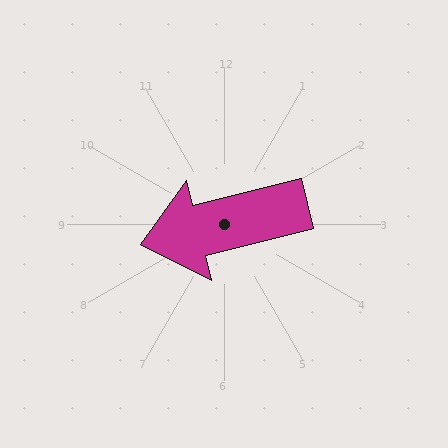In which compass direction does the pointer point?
West.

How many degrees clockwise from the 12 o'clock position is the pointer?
Approximately 256 degrees.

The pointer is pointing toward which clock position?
Roughly 9 o'clock.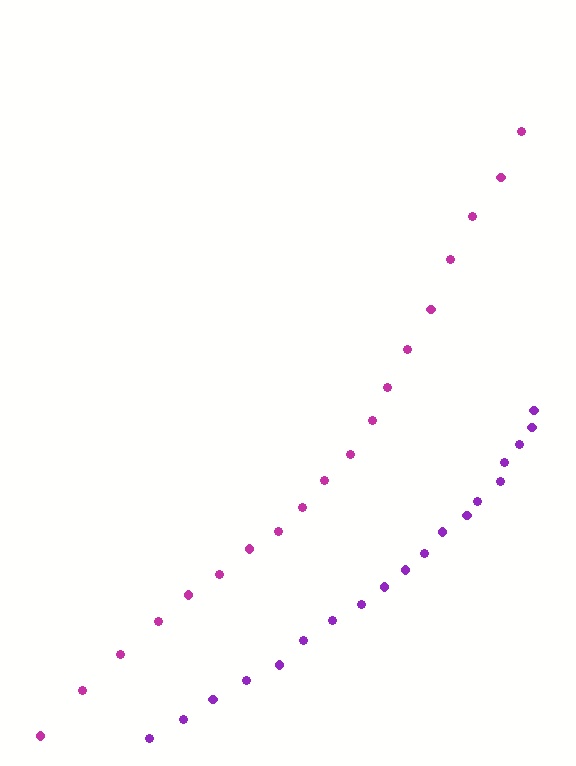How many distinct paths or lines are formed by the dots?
There are 2 distinct paths.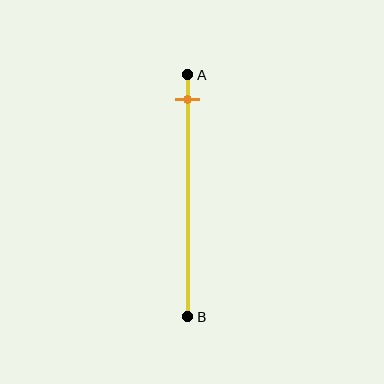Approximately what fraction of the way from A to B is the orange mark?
The orange mark is approximately 10% of the way from A to B.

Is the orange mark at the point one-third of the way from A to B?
No, the mark is at about 10% from A, not at the 33% one-third point.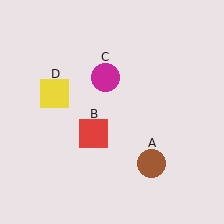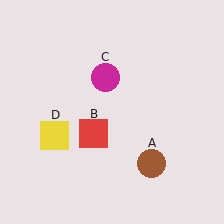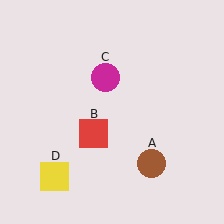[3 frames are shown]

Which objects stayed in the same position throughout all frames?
Brown circle (object A) and red square (object B) and magenta circle (object C) remained stationary.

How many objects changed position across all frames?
1 object changed position: yellow square (object D).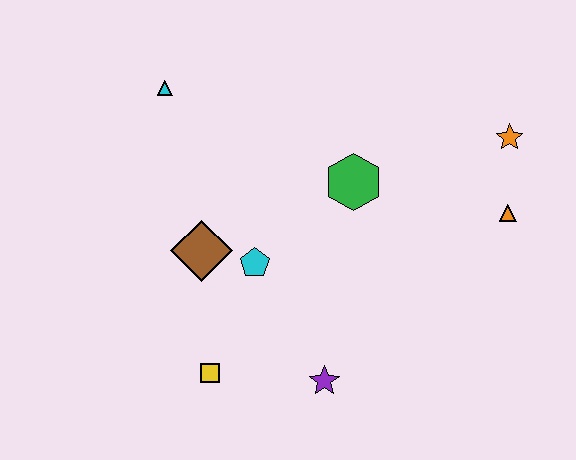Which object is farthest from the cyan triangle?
The orange triangle is farthest from the cyan triangle.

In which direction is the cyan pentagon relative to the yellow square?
The cyan pentagon is above the yellow square.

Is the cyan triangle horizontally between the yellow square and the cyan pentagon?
No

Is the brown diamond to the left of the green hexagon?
Yes